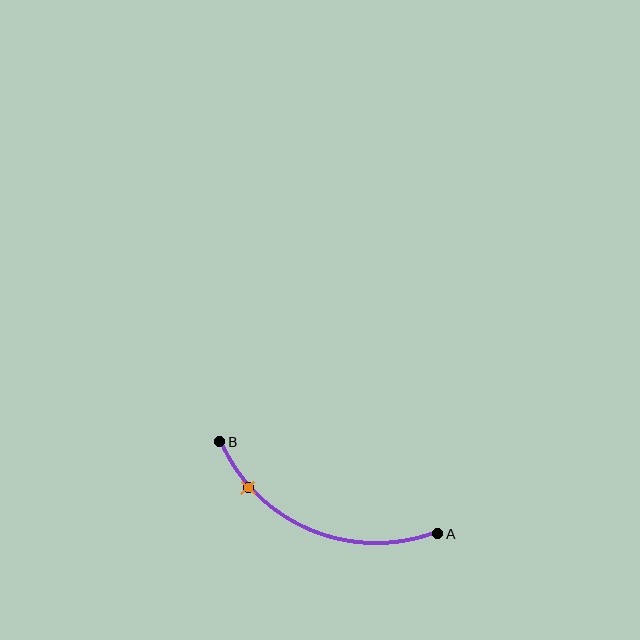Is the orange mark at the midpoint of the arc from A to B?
No. The orange mark lies on the arc but is closer to endpoint B. The arc midpoint would be at the point on the curve equidistant along the arc from both A and B.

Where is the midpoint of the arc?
The arc midpoint is the point on the curve farthest from the straight line joining A and B. It sits below that line.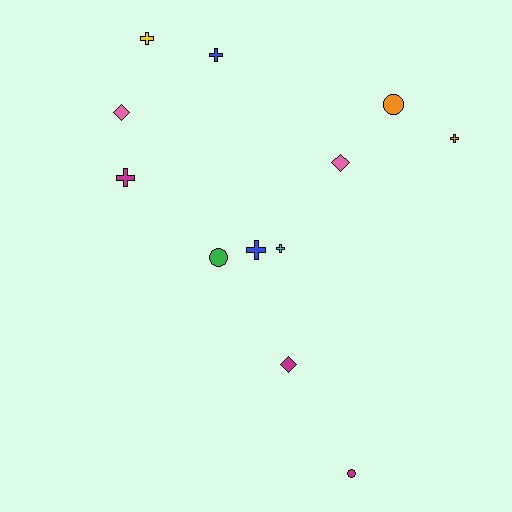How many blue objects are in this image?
There are 2 blue objects.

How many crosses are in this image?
There are 6 crosses.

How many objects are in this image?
There are 12 objects.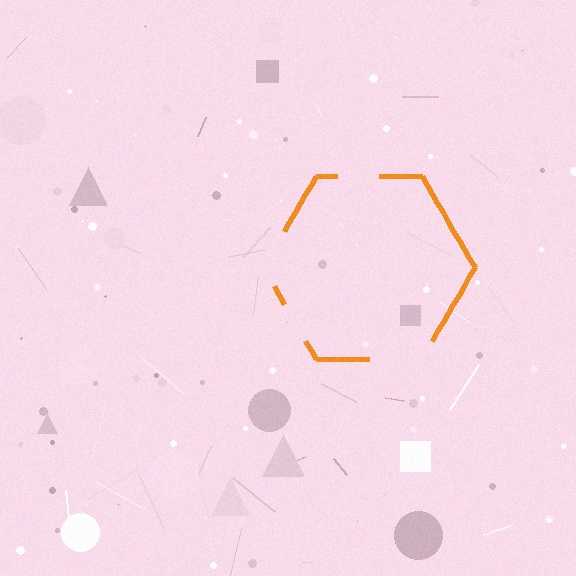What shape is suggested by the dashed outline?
The dashed outline suggests a hexagon.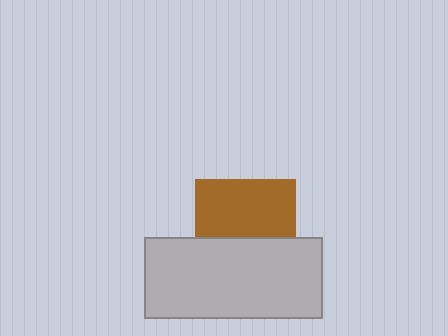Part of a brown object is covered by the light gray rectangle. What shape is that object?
It is a square.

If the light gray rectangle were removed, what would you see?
You would see the complete brown square.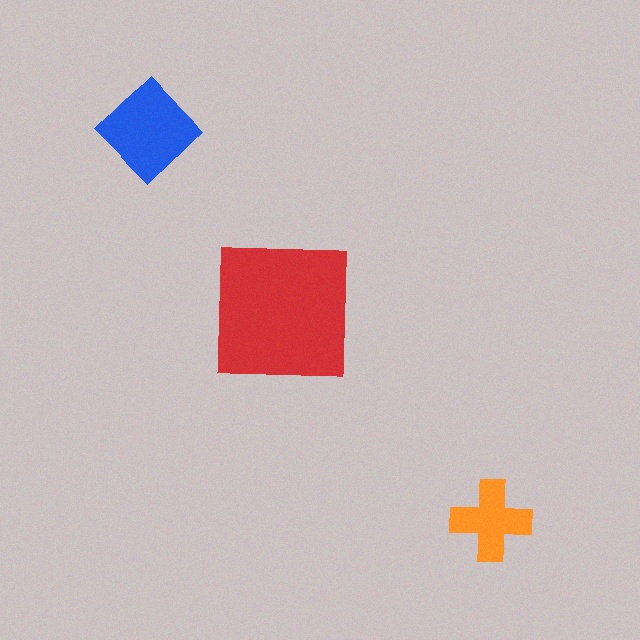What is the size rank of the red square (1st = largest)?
1st.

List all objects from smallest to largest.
The orange cross, the blue diamond, the red square.